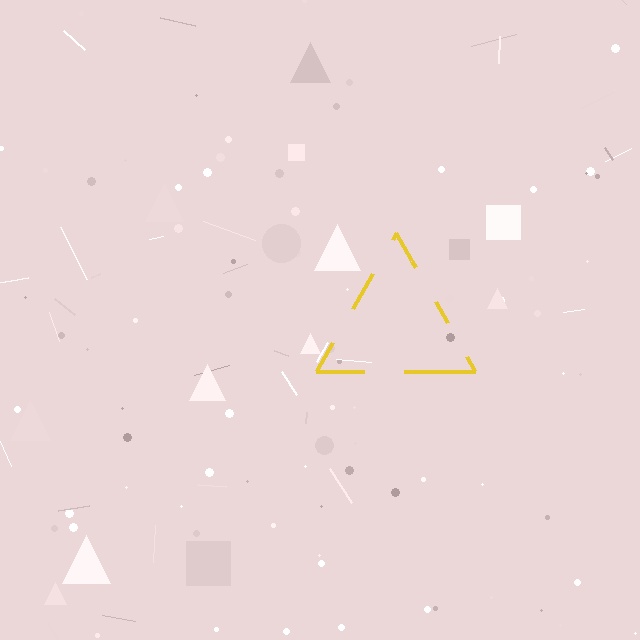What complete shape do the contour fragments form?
The contour fragments form a triangle.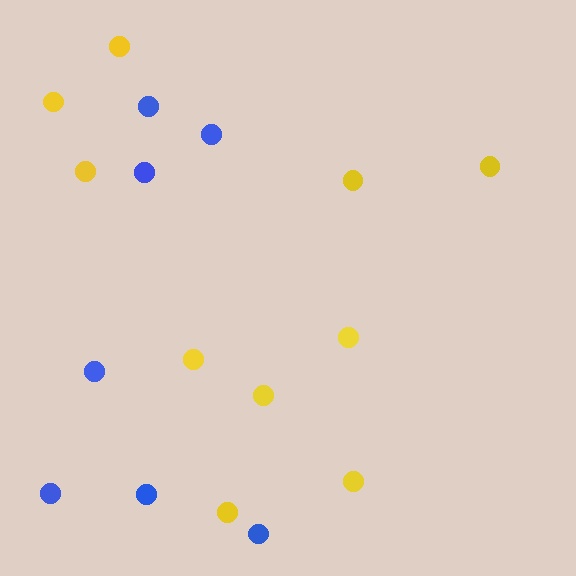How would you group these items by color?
There are 2 groups: one group of yellow circles (10) and one group of blue circles (7).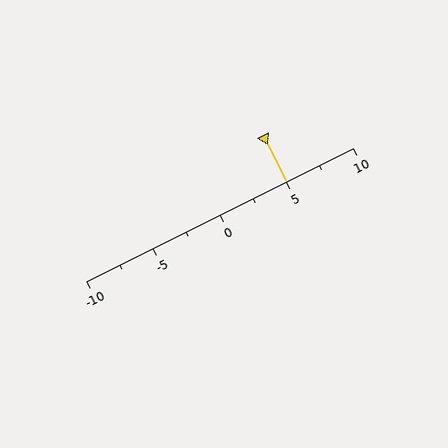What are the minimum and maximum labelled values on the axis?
The axis runs from -10 to 10.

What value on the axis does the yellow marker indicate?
The marker indicates approximately 5.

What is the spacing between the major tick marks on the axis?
The major ticks are spaced 5 apart.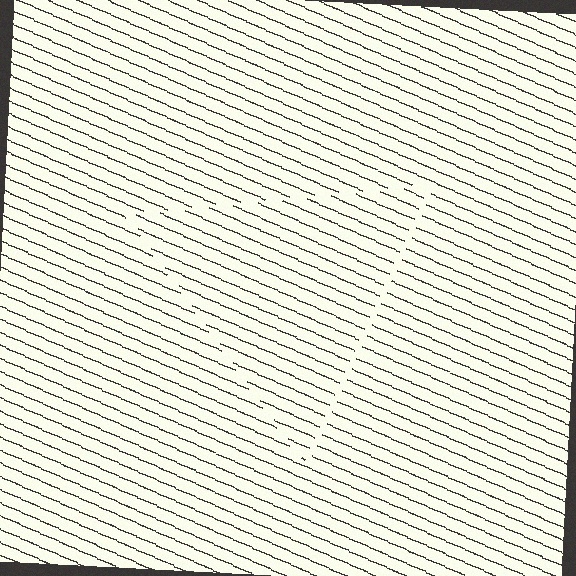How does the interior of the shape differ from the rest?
The interior of the shape contains the same grating, shifted by half a period — the contour is defined by the phase discontinuity where line-ends from the inner and outer gratings abut.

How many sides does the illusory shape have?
3 sides — the line-ends trace a triangle.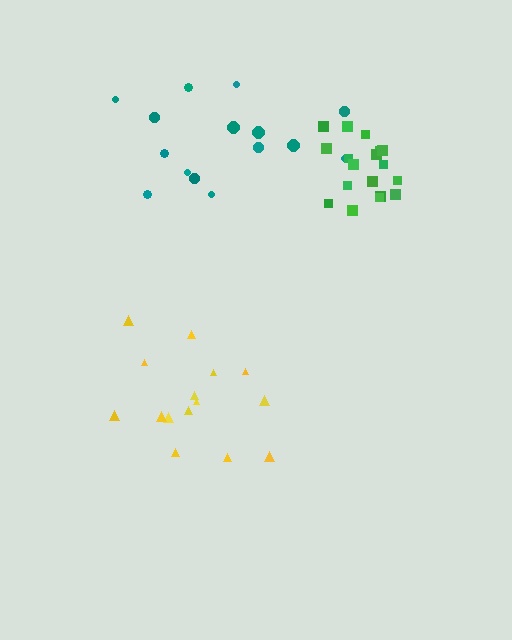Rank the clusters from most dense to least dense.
green, yellow, teal.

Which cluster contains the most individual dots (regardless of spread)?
Green (18).